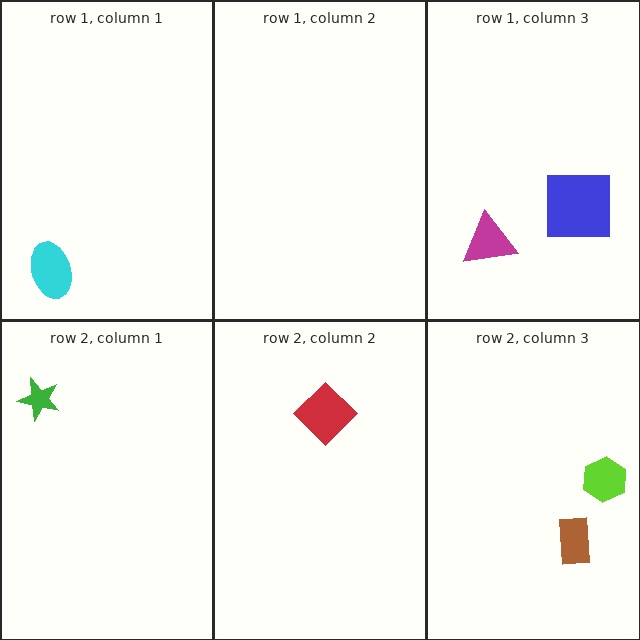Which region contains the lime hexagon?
The row 2, column 3 region.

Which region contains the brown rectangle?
The row 2, column 3 region.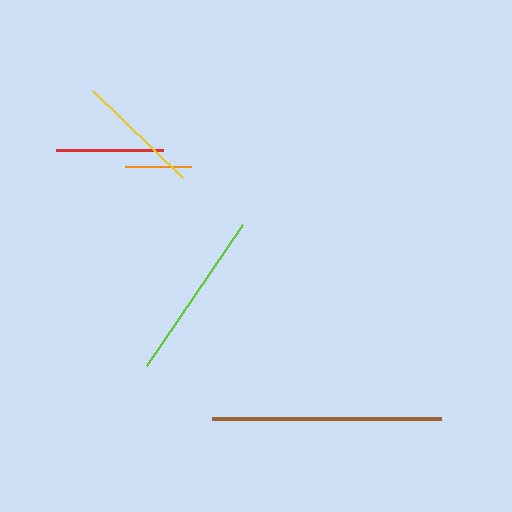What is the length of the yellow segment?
The yellow segment is approximately 125 pixels long.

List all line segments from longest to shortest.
From longest to shortest: brown, lime, yellow, red, orange.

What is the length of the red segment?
The red segment is approximately 107 pixels long.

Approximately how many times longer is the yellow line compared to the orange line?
The yellow line is approximately 1.9 times the length of the orange line.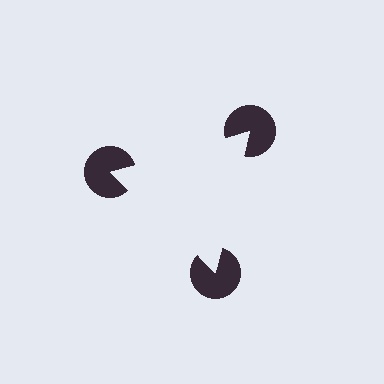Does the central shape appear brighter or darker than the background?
It typically appears slightly brighter than the background, even though no actual brightness change is drawn.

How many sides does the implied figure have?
3 sides.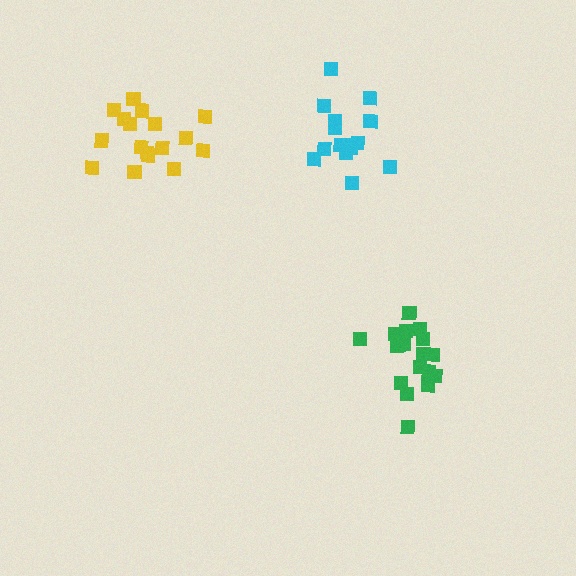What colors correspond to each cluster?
The clusters are colored: green, cyan, yellow.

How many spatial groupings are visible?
There are 3 spatial groupings.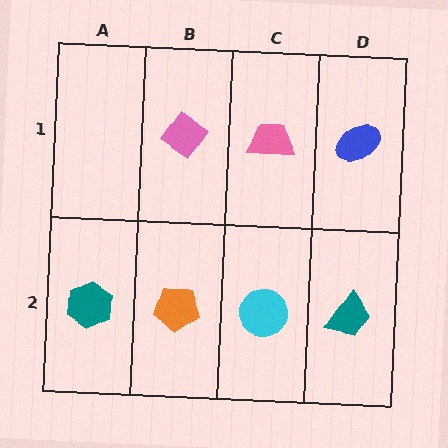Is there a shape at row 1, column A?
No, that cell is empty.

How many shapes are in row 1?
3 shapes.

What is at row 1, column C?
A pink trapezoid.